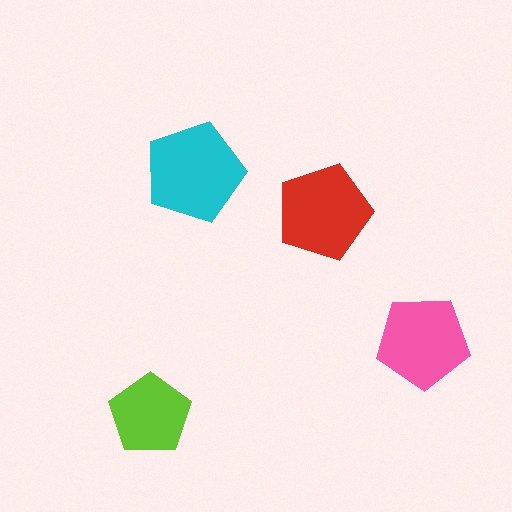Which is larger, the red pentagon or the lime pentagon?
The red one.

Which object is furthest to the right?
The pink pentagon is rightmost.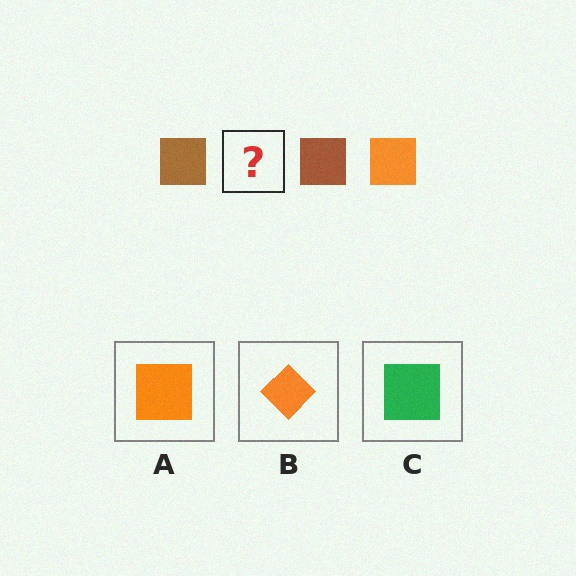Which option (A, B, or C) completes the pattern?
A.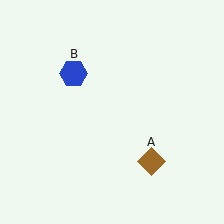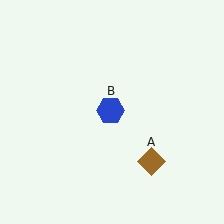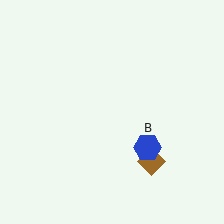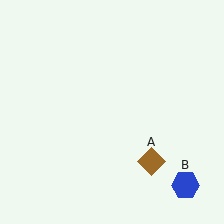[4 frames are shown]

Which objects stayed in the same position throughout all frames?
Brown diamond (object A) remained stationary.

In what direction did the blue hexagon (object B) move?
The blue hexagon (object B) moved down and to the right.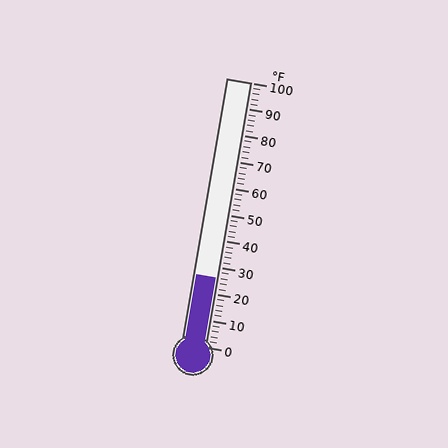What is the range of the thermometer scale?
The thermometer scale ranges from 0°F to 100°F.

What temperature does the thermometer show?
The thermometer shows approximately 26°F.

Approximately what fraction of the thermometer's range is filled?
The thermometer is filled to approximately 25% of its range.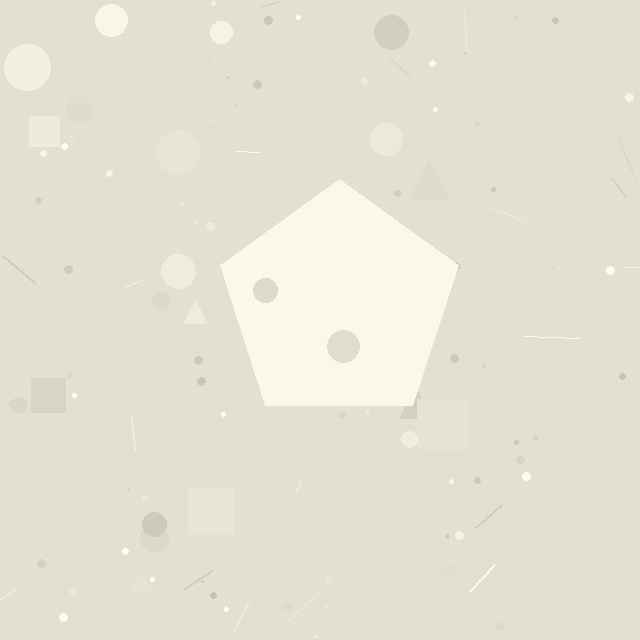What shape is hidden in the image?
A pentagon is hidden in the image.